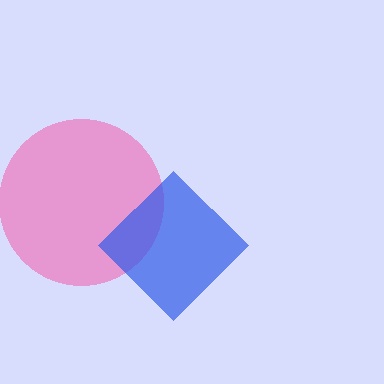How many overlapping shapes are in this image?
There are 2 overlapping shapes in the image.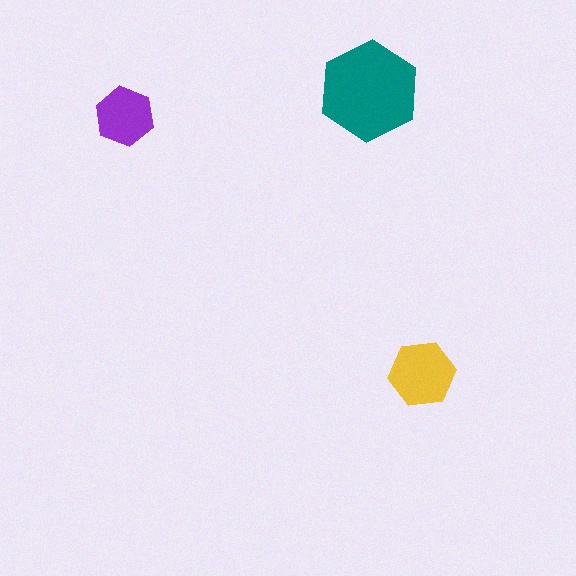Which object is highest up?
The teal hexagon is topmost.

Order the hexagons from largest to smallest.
the teal one, the yellow one, the purple one.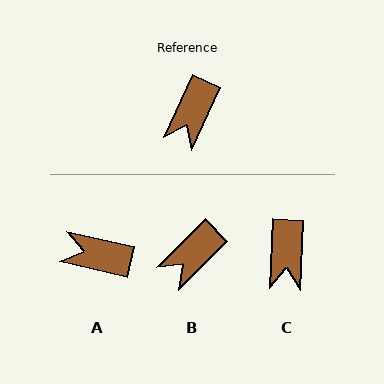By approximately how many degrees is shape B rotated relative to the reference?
Approximately 21 degrees clockwise.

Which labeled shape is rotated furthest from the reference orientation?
A, about 78 degrees away.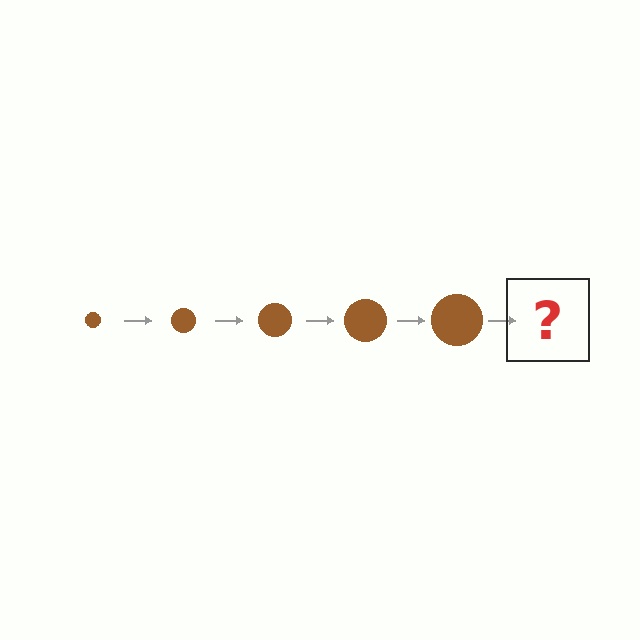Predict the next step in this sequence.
The next step is a brown circle, larger than the previous one.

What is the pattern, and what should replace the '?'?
The pattern is that the circle gets progressively larger each step. The '?' should be a brown circle, larger than the previous one.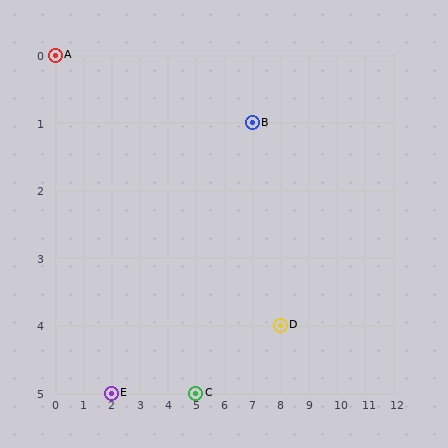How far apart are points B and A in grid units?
Points B and A are 7 columns and 1 row apart (about 7.1 grid units diagonally).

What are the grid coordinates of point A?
Point A is at grid coordinates (0, 0).